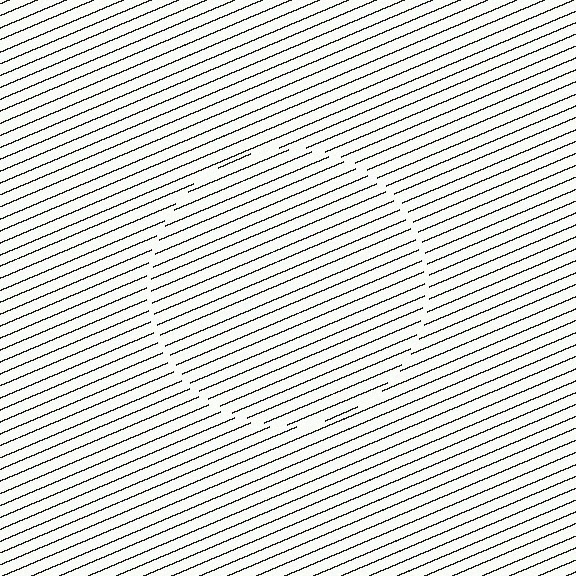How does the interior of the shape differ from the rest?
The interior of the shape contains the same grating, shifted by half a period — the contour is defined by the phase discontinuity where line-ends from the inner and outer gratings abut.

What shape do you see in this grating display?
An illusory circle. The interior of the shape contains the same grating, shifted by half a period — the contour is defined by the phase discontinuity where line-ends from the inner and outer gratings abut.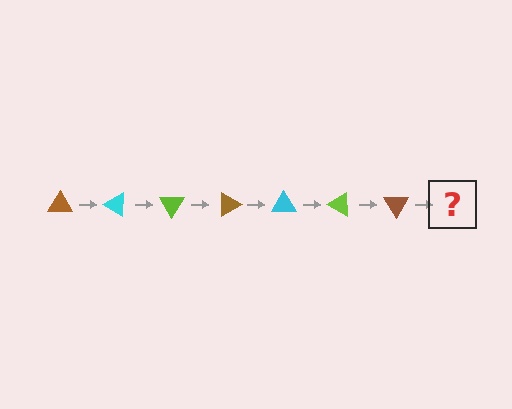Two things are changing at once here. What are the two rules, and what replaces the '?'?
The two rules are that it rotates 30 degrees each step and the color cycles through brown, cyan, and lime. The '?' should be a cyan triangle, rotated 210 degrees from the start.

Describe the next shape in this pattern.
It should be a cyan triangle, rotated 210 degrees from the start.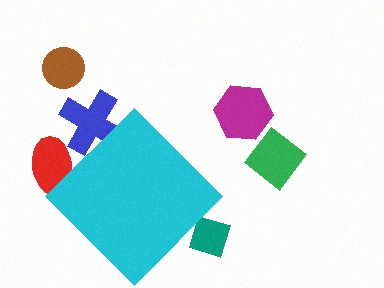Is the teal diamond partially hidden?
Yes, the teal diamond is partially hidden behind the cyan diamond.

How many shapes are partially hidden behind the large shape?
3 shapes are partially hidden.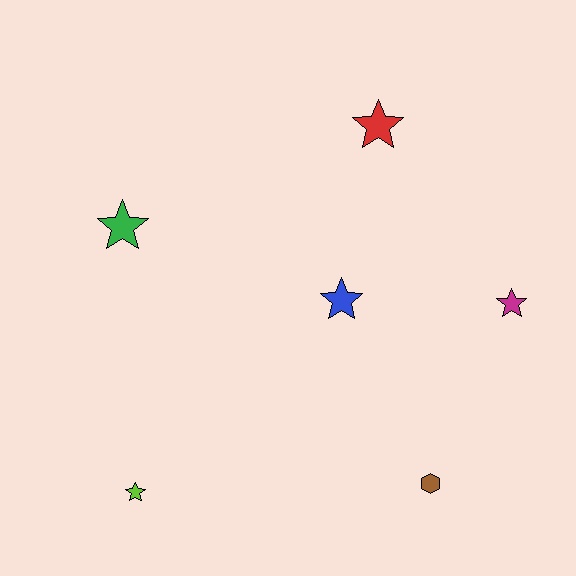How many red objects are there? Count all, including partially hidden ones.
There is 1 red object.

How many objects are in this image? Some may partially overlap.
There are 6 objects.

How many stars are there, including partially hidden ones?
There are 5 stars.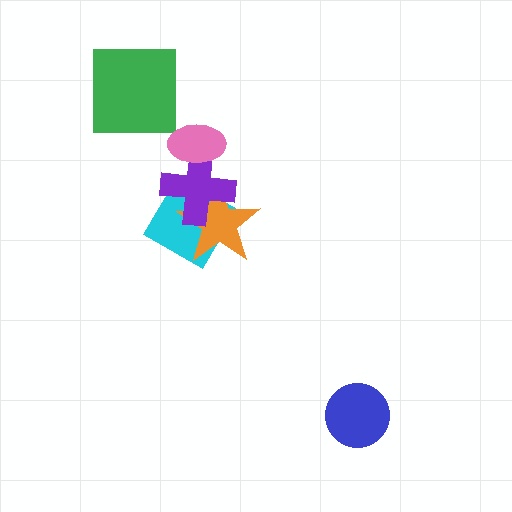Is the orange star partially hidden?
Yes, it is partially covered by another shape.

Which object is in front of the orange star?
The purple cross is in front of the orange star.